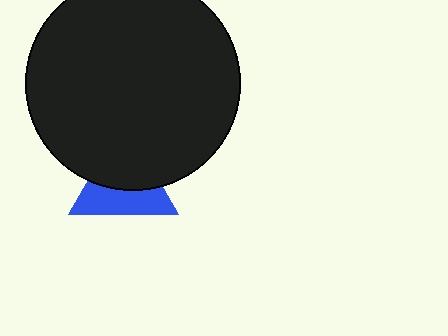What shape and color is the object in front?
The object in front is a black circle.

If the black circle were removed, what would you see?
You would see the complete blue triangle.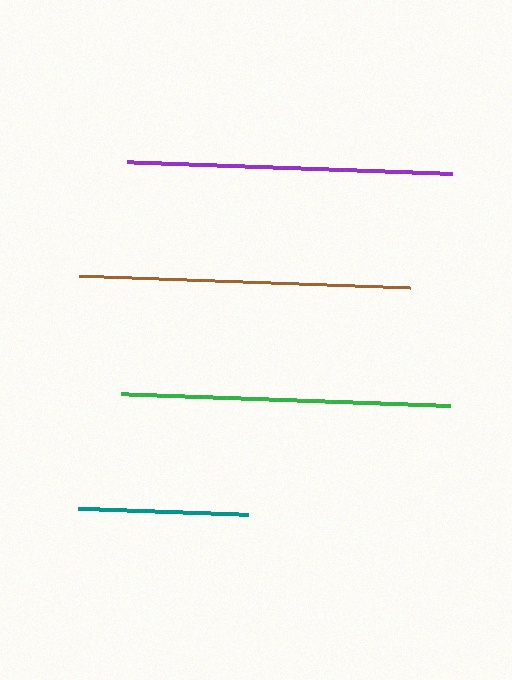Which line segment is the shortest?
The teal line is the shortest at approximately 170 pixels.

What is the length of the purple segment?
The purple segment is approximately 325 pixels long.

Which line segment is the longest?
The brown line is the longest at approximately 331 pixels.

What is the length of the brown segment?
The brown segment is approximately 331 pixels long.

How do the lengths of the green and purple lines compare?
The green and purple lines are approximately the same length.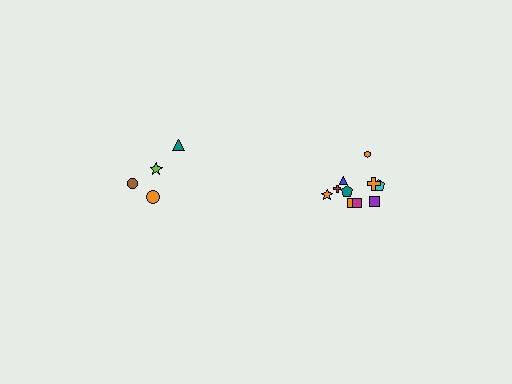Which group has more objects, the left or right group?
The right group.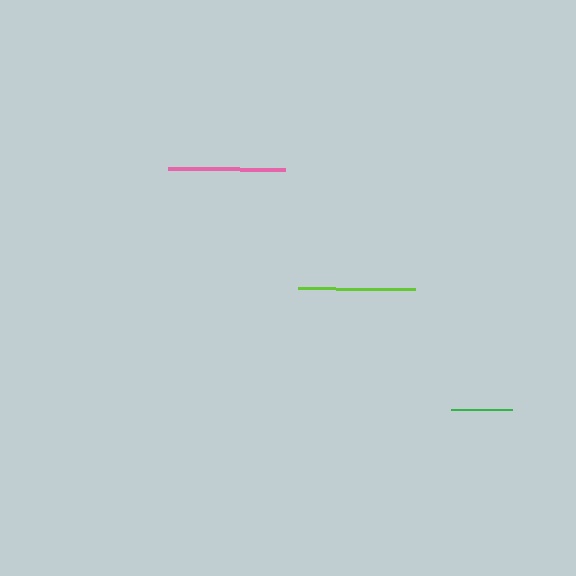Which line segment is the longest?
The pink line is the longest at approximately 118 pixels.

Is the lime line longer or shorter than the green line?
The lime line is longer than the green line.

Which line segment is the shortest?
The green line is the shortest at approximately 61 pixels.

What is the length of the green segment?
The green segment is approximately 61 pixels long.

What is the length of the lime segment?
The lime segment is approximately 116 pixels long.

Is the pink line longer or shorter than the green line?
The pink line is longer than the green line.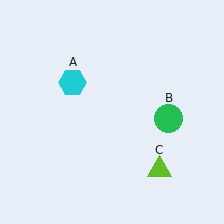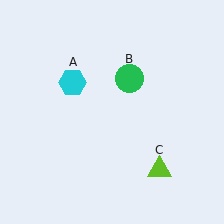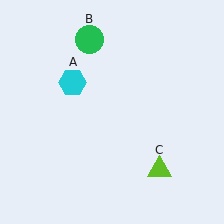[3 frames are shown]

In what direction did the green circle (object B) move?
The green circle (object B) moved up and to the left.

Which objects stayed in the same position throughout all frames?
Cyan hexagon (object A) and lime triangle (object C) remained stationary.